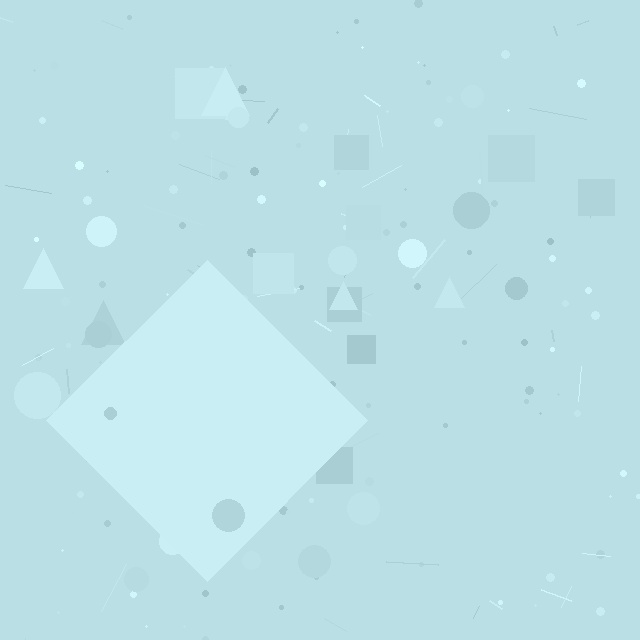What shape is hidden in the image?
A diamond is hidden in the image.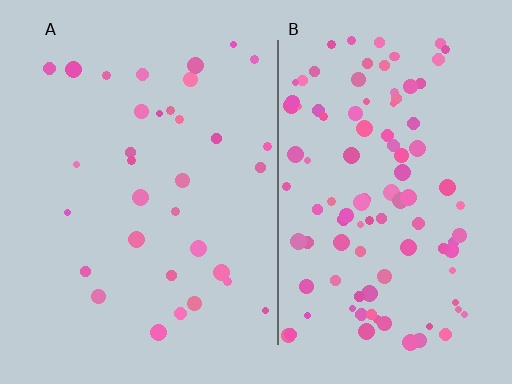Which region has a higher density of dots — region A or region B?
B (the right).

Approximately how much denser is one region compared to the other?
Approximately 3.1× — region B over region A.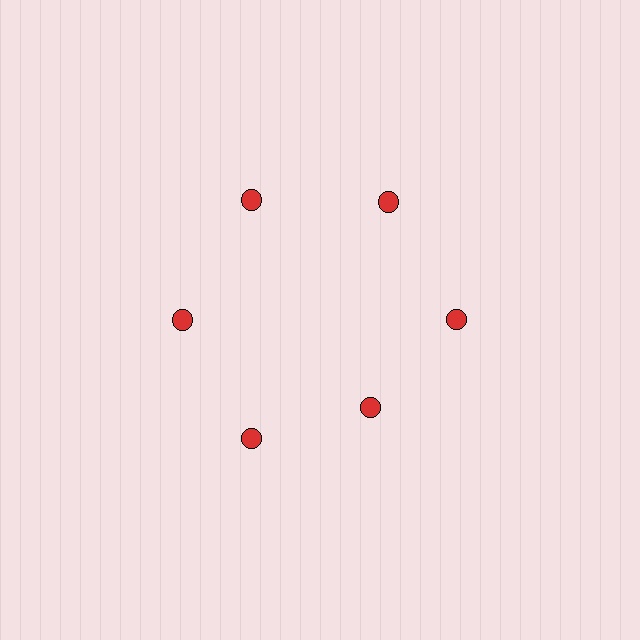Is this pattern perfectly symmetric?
No. The 6 red circles are arranged in a ring, but one element near the 5 o'clock position is pulled inward toward the center, breaking the 6-fold rotational symmetry.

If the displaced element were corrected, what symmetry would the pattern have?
It would have 6-fold rotational symmetry — the pattern would map onto itself every 60 degrees.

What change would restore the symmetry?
The symmetry would be restored by moving it outward, back onto the ring so that all 6 circles sit at equal angles and equal distance from the center.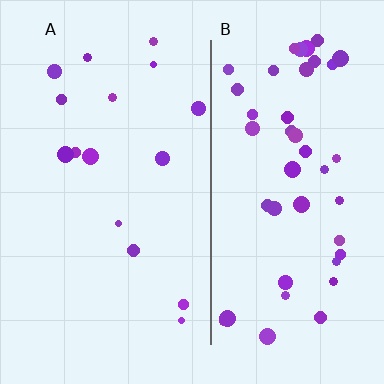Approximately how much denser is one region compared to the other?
Approximately 2.9× — region B over region A.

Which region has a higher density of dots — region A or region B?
B (the right).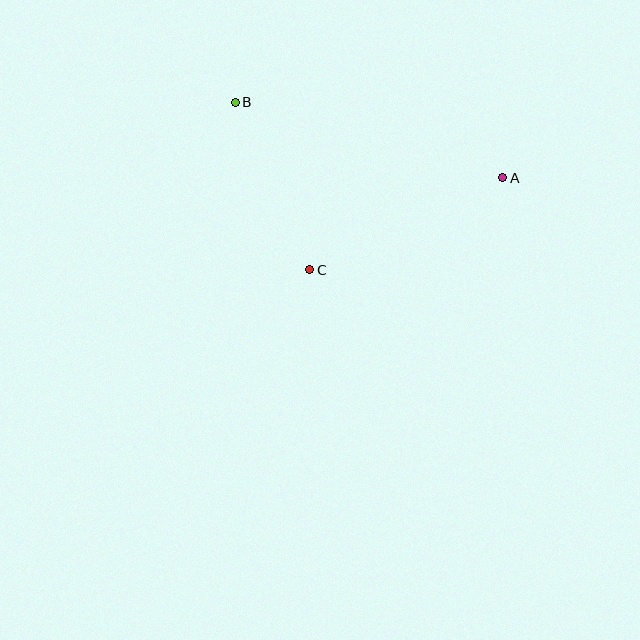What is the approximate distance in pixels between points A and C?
The distance between A and C is approximately 214 pixels.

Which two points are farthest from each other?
Points A and B are farthest from each other.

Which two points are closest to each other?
Points B and C are closest to each other.